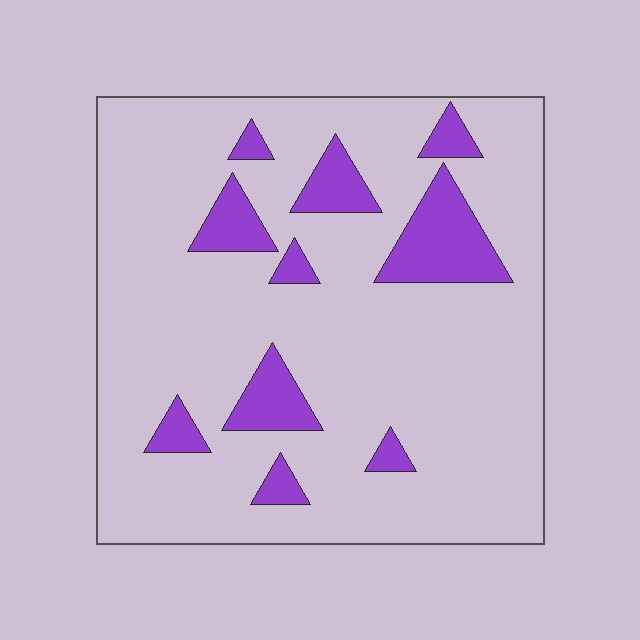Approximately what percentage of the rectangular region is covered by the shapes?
Approximately 15%.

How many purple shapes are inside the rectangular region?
10.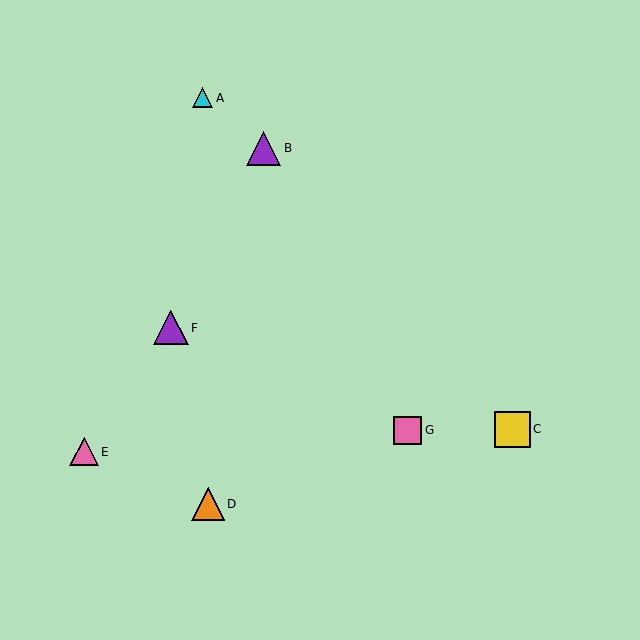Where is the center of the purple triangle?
The center of the purple triangle is at (171, 328).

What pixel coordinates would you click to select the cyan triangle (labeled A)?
Click at (203, 98) to select the cyan triangle A.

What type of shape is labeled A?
Shape A is a cyan triangle.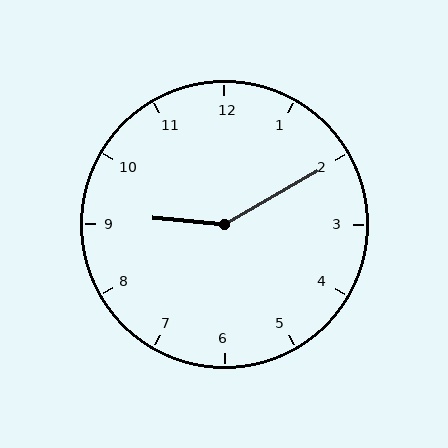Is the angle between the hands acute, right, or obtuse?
It is obtuse.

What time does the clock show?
9:10.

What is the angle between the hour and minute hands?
Approximately 145 degrees.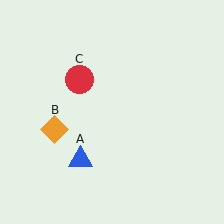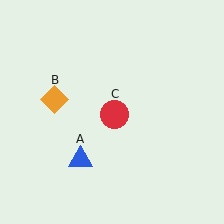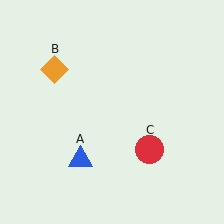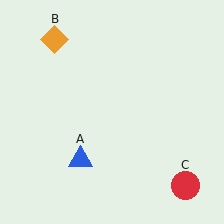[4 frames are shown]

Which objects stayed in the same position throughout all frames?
Blue triangle (object A) remained stationary.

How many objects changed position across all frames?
2 objects changed position: orange diamond (object B), red circle (object C).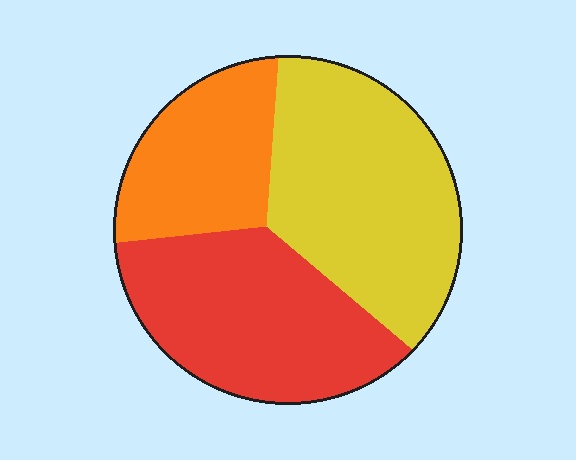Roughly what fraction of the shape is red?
Red takes up between a third and a half of the shape.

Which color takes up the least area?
Orange, at roughly 25%.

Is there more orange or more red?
Red.